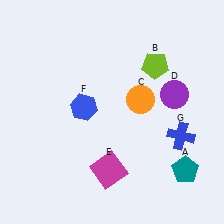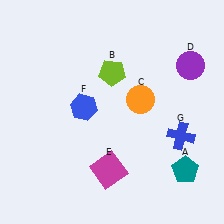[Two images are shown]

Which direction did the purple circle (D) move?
The purple circle (D) moved up.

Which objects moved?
The objects that moved are: the lime pentagon (B), the purple circle (D).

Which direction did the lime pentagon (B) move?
The lime pentagon (B) moved left.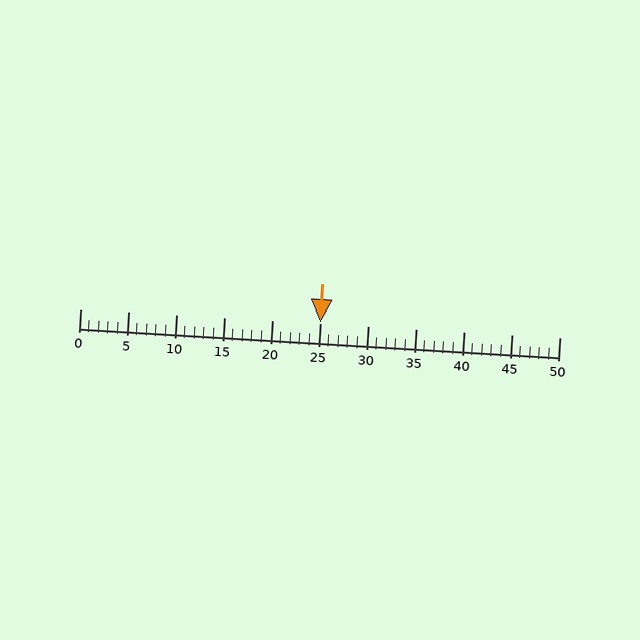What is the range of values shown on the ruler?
The ruler shows values from 0 to 50.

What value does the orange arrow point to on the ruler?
The orange arrow points to approximately 25.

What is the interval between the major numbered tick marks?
The major tick marks are spaced 5 units apart.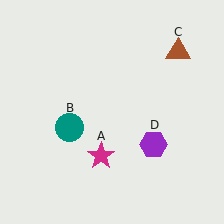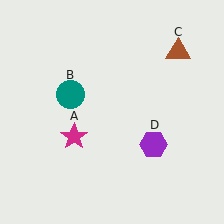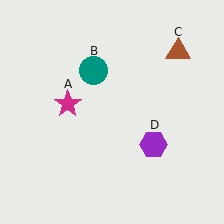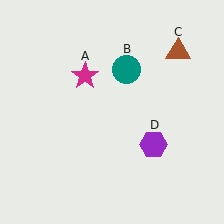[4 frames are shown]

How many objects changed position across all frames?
2 objects changed position: magenta star (object A), teal circle (object B).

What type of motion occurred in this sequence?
The magenta star (object A), teal circle (object B) rotated clockwise around the center of the scene.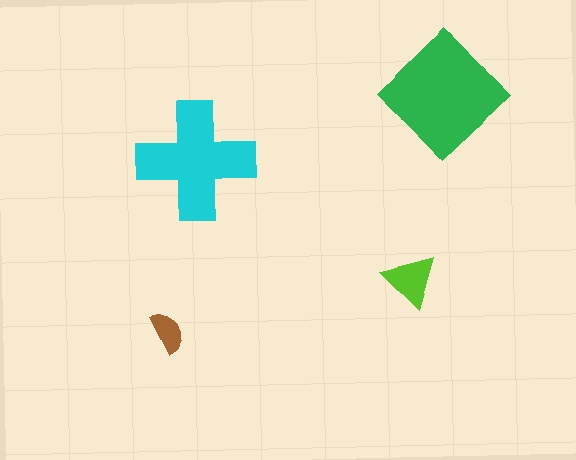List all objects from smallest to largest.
The brown semicircle, the lime triangle, the cyan cross, the green diamond.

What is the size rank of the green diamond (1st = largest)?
1st.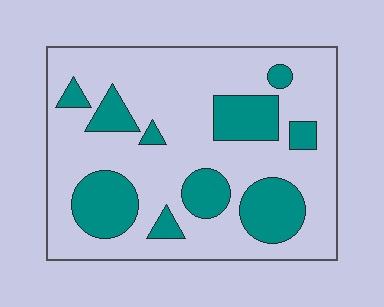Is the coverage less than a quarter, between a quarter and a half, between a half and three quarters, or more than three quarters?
Between a quarter and a half.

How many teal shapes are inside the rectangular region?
10.